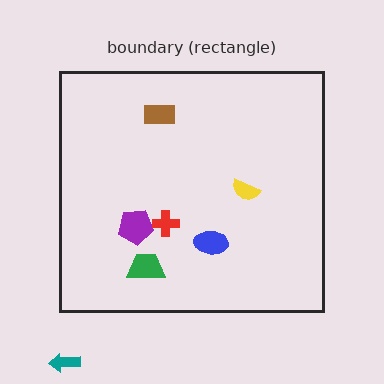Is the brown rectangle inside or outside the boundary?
Inside.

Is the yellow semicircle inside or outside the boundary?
Inside.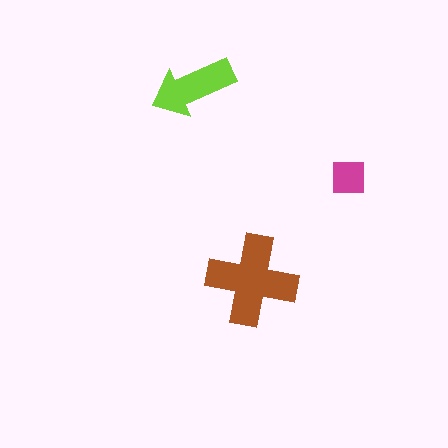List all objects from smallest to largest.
The magenta square, the lime arrow, the brown cross.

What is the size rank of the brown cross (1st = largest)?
1st.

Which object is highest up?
The lime arrow is topmost.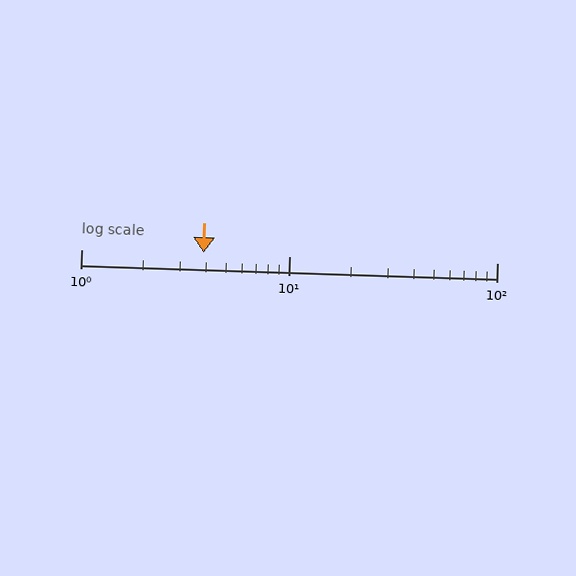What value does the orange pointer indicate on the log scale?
The pointer indicates approximately 3.9.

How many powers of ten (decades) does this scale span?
The scale spans 2 decades, from 1 to 100.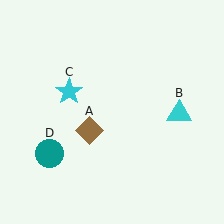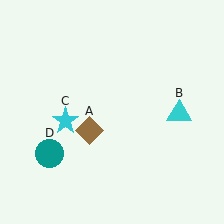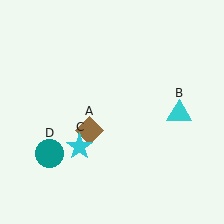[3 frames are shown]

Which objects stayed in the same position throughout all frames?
Brown diamond (object A) and cyan triangle (object B) and teal circle (object D) remained stationary.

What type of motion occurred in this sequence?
The cyan star (object C) rotated counterclockwise around the center of the scene.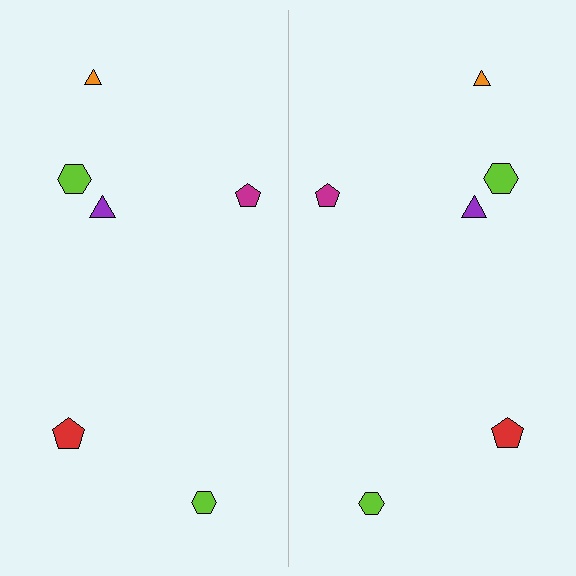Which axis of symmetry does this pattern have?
The pattern has a vertical axis of symmetry running through the center of the image.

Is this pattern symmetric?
Yes, this pattern has bilateral (reflection) symmetry.